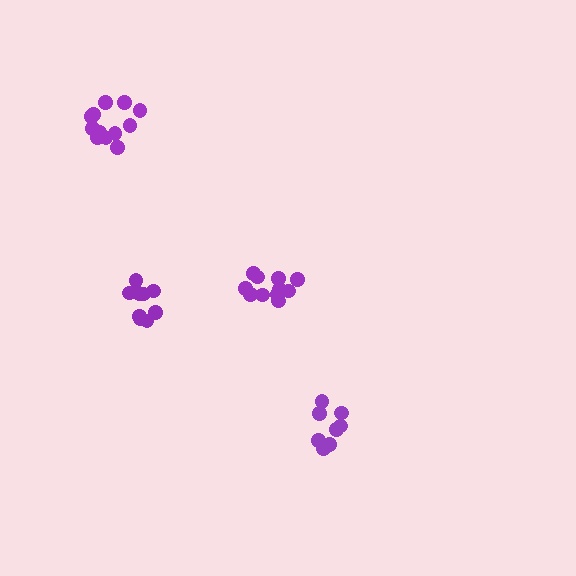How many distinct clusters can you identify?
There are 4 distinct clusters.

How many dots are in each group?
Group 1: 9 dots, Group 2: 8 dots, Group 3: 12 dots, Group 4: 11 dots (40 total).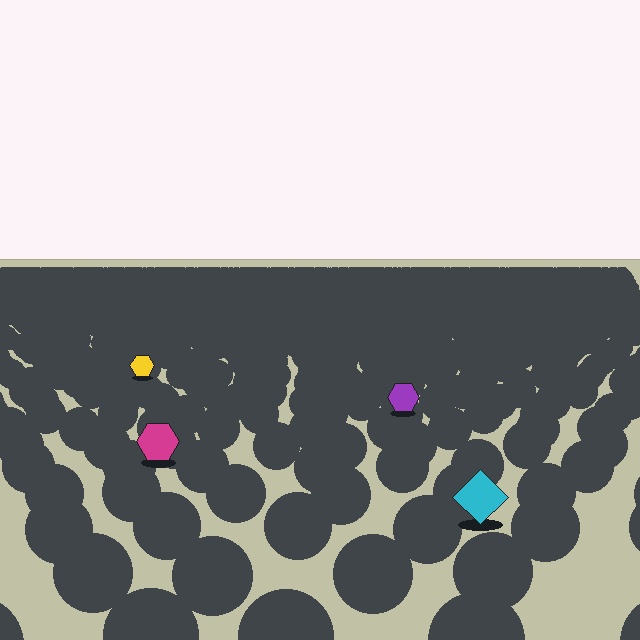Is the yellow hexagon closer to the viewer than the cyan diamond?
No. The cyan diamond is closer — you can tell from the texture gradient: the ground texture is coarser near it.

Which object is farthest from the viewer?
The yellow hexagon is farthest from the viewer. It appears smaller and the ground texture around it is denser.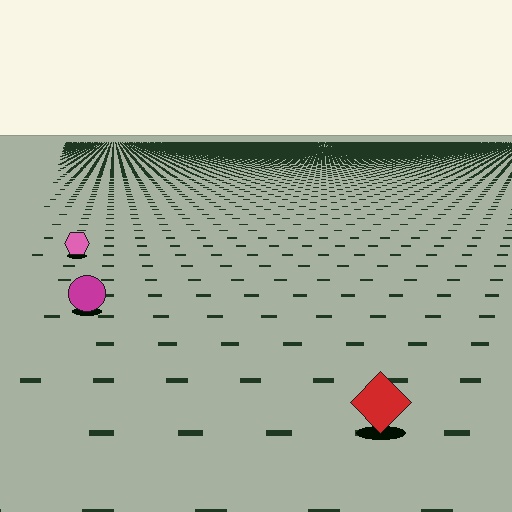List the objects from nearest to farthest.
From nearest to farthest: the red diamond, the magenta circle, the pink hexagon.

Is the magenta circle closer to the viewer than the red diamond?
No. The red diamond is closer — you can tell from the texture gradient: the ground texture is coarser near it.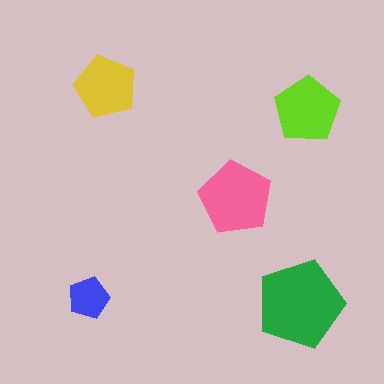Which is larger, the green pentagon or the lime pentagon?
The green one.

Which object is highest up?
The yellow pentagon is topmost.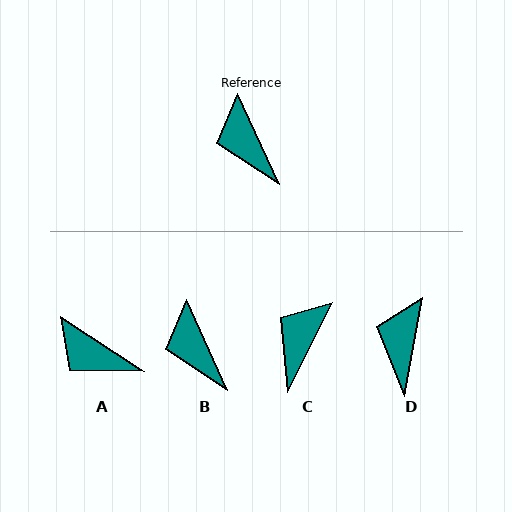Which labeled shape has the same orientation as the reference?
B.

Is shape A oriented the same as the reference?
No, it is off by about 32 degrees.